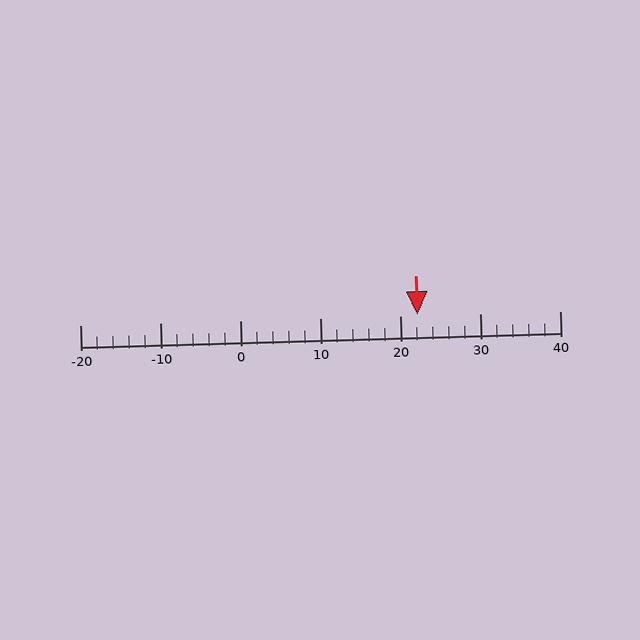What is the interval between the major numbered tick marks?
The major tick marks are spaced 10 units apart.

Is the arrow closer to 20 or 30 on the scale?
The arrow is closer to 20.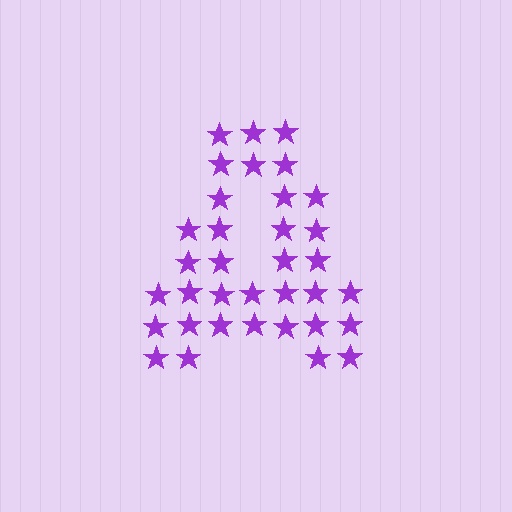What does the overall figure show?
The overall figure shows the letter A.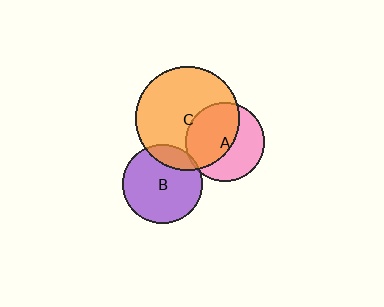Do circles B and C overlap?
Yes.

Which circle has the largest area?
Circle C (orange).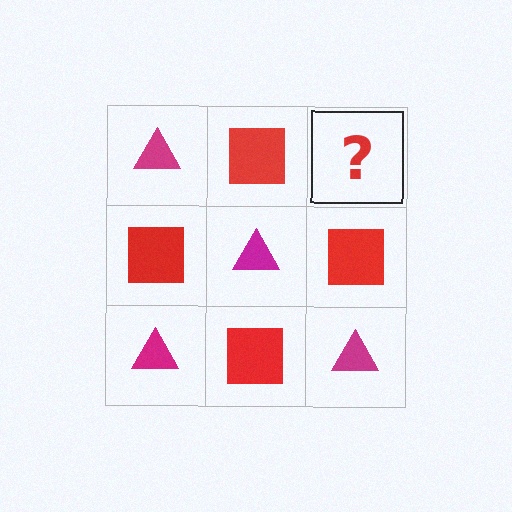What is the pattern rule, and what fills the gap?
The rule is that it alternates magenta triangle and red square in a checkerboard pattern. The gap should be filled with a magenta triangle.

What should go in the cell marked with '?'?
The missing cell should contain a magenta triangle.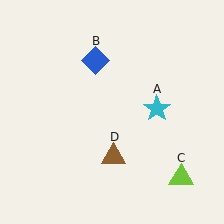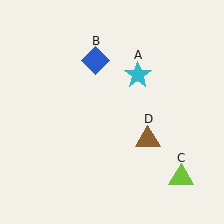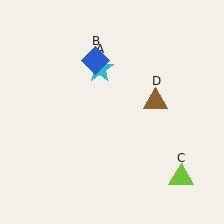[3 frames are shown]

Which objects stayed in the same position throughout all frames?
Blue diamond (object B) and lime triangle (object C) remained stationary.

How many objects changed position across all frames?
2 objects changed position: cyan star (object A), brown triangle (object D).